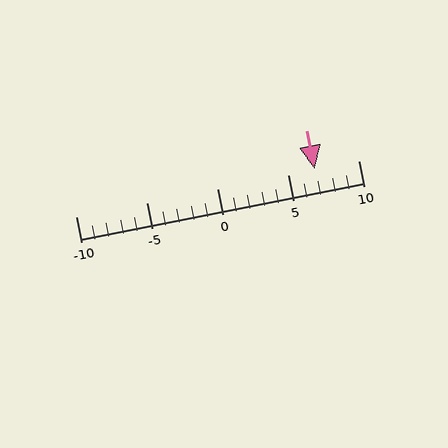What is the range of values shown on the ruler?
The ruler shows values from -10 to 10.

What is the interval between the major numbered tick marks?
The major tick marks are spaced 5 units apart.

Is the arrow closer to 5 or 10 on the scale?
The arrow is closer to 5.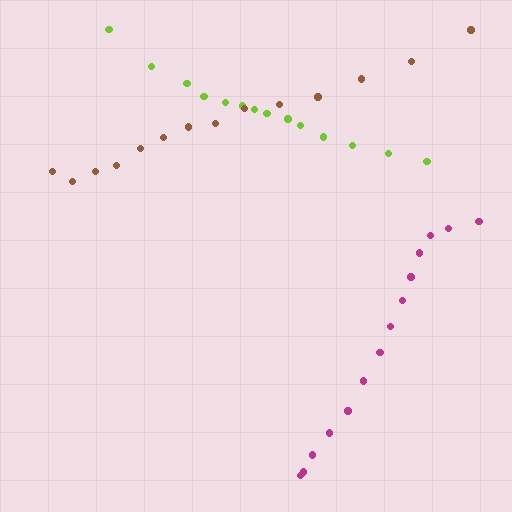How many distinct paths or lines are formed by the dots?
There are 3 distinct paths.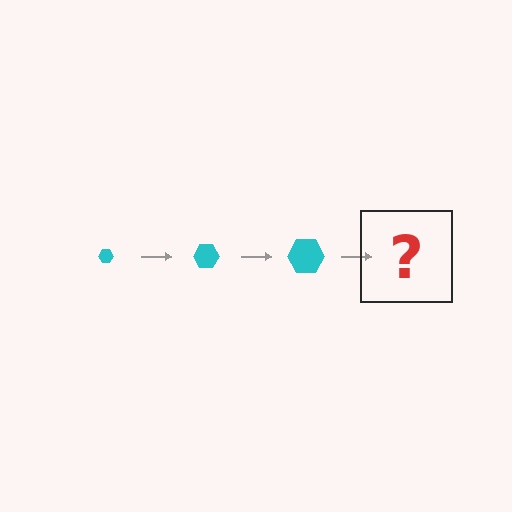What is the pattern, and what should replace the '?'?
The pattern is that the hexagon gets progressively larger each step. The '?' should be a cyan hexagon, larger than the previous one.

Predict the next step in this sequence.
The next step is a cyan hexagon, larger than the previous one.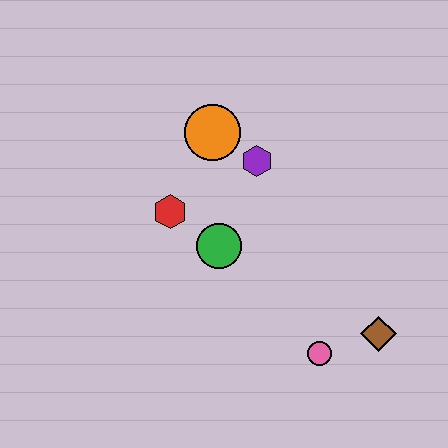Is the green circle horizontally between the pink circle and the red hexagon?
Yes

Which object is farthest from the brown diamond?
The orange circle is farthest from the brown diamond.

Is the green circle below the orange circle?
Yes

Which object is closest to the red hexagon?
The green circle is closest to the red hexagon.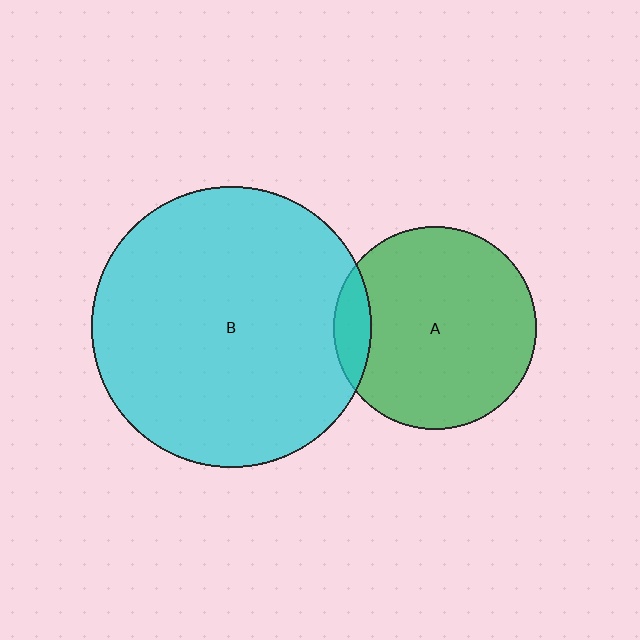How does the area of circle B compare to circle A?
Approximately 1.9 times.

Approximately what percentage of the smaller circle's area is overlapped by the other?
Approximately 10%.